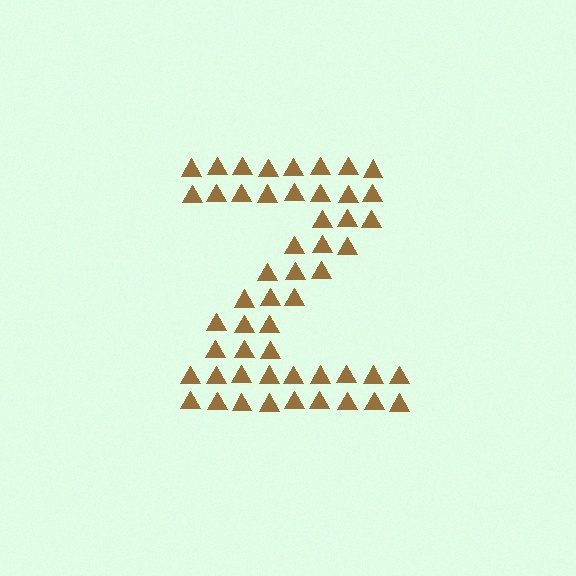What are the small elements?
The small elements are triangles.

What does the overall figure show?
The overall figure shows the letter Z.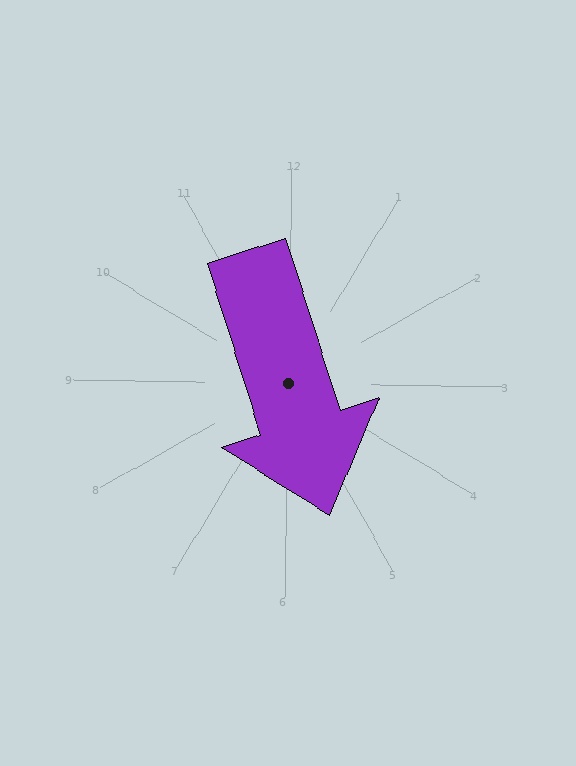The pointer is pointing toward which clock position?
Roughly 5 o'clock.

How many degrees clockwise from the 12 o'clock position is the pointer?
Approximately 162 degrees.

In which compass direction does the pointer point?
South.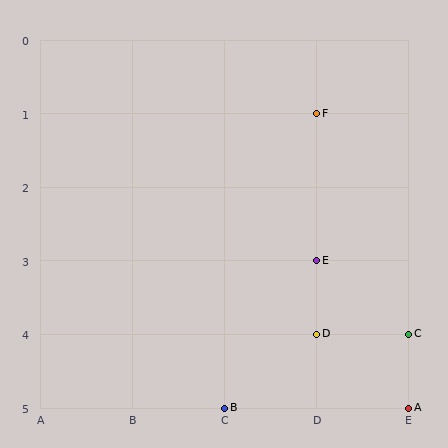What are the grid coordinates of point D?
Point D is at grid coordinates (D, 4).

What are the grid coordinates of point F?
Point F is at grid coordinates (D, 1).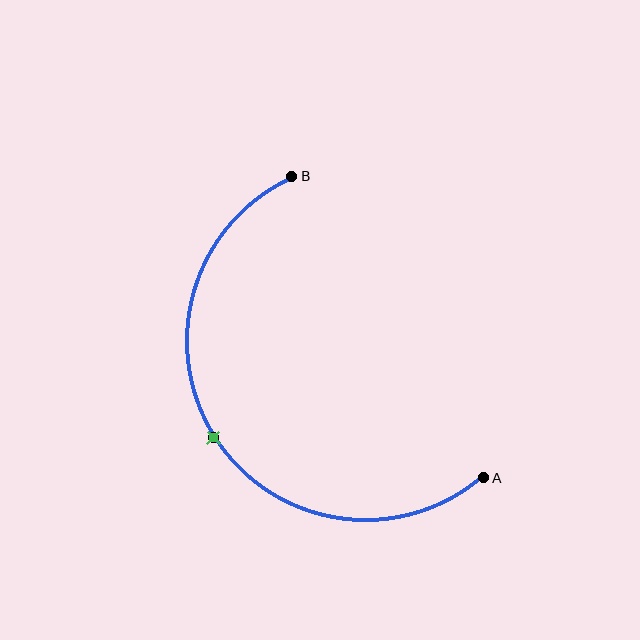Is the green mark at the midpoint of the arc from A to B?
Yes. The green mark lies on the arc at equal arc-length from both A and B — it is the arc midpoint.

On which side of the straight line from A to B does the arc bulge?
The arc bulges to the left of the straight line connecting A and B.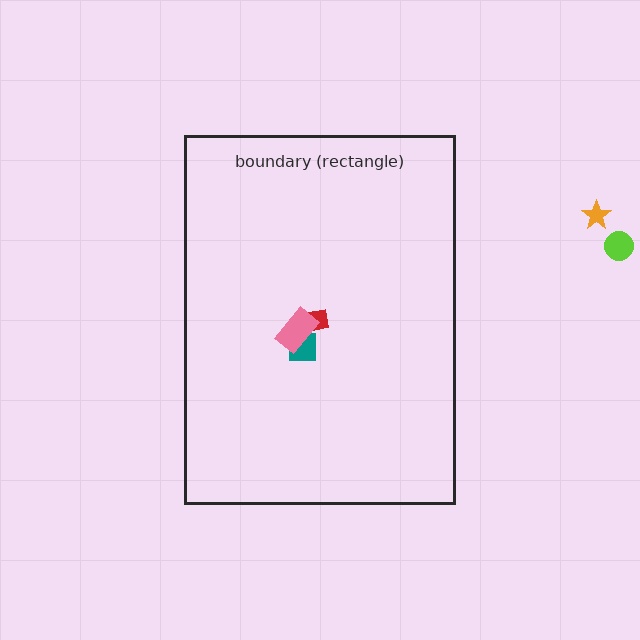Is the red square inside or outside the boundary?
Inside.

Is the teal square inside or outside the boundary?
Inside.